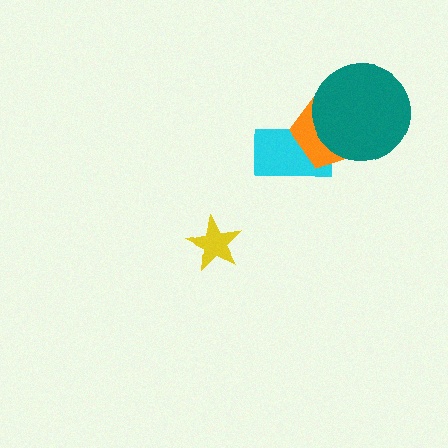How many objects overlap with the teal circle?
1 object overlaps with the teal circle.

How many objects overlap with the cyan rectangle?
1 object overlaps with the cyan rectangle.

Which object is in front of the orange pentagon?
The teal circle is in front of the orange pentagon.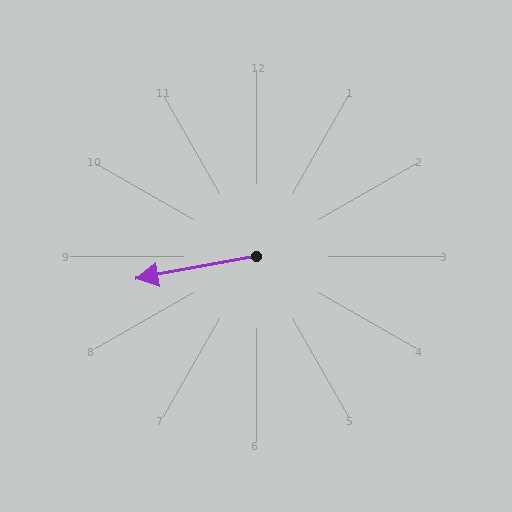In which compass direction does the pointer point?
West.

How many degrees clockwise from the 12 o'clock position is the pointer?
Approximately 259 degrees.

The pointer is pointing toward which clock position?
Roughly 9 o'clock.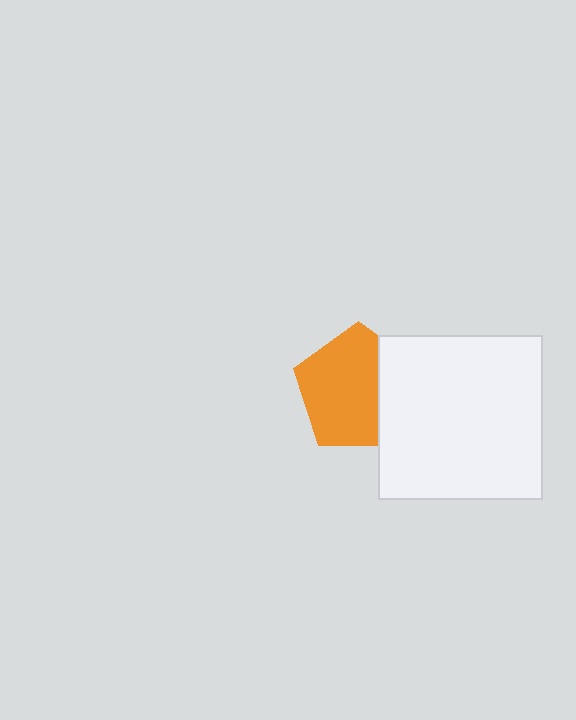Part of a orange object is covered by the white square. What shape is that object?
It is a pentagon.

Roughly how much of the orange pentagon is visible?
Most of it is visible (roughly 69%).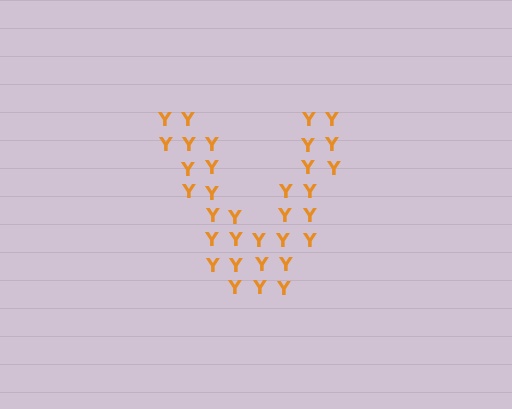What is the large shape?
The large shape is the letter V.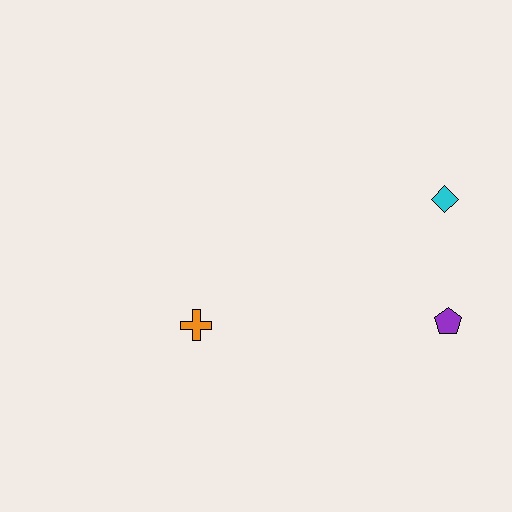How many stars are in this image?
There are no stars.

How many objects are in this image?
There are 3 objects.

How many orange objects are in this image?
There is 1 orange object.